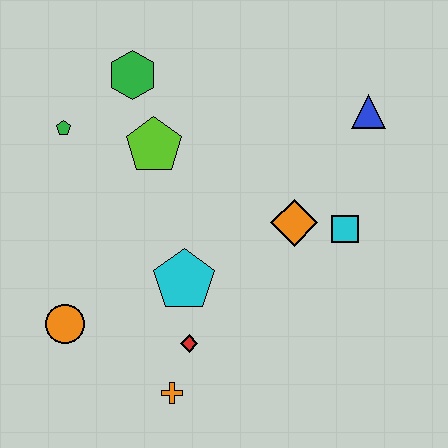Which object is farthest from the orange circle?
The blue triangle is farthest from the orange circle.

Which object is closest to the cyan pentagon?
The red diamond is closest to the cyan pentagon.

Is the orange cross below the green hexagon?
Yes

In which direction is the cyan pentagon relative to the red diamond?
The cyan pentagon is above the red diamond.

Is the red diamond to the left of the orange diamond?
Yes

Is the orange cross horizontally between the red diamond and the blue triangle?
No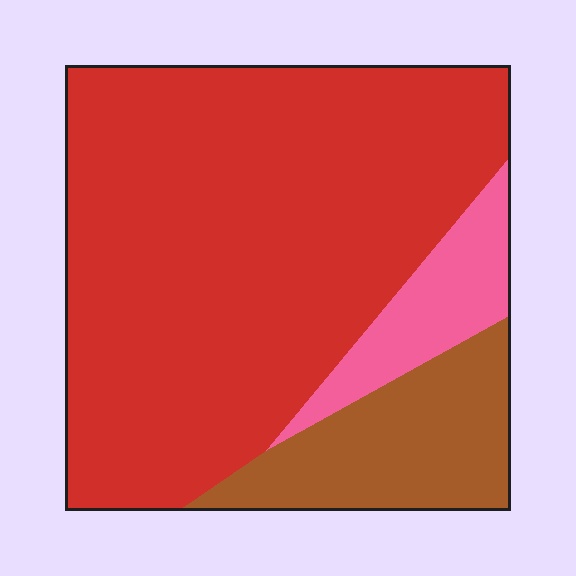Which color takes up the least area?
Pink, at roughly 10%.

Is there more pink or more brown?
Brown.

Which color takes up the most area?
Red, at roughly 75%.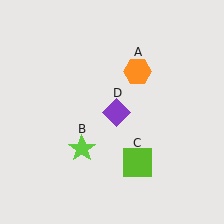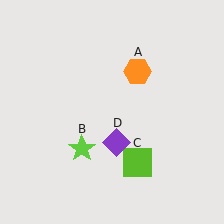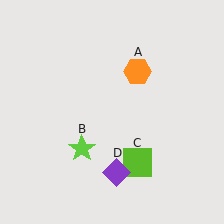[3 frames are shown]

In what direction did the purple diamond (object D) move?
The purple diamond (object D) moved down.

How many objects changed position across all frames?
1 object changed position: purple diamond (object D).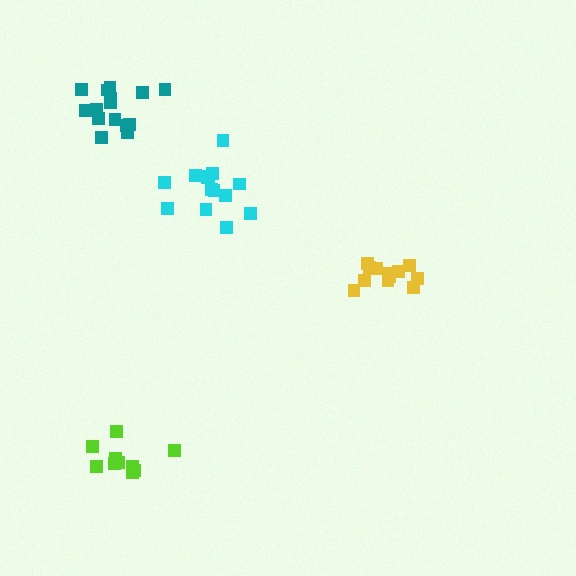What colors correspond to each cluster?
The clusters are colored: teal, yellow, cyan, lime.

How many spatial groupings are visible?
There are 4 spatial groupings.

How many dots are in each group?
Group 1: 15 dots, Group 2: 12 dots, Group 3: 14 dots, Group 4: 10 dots (51 total).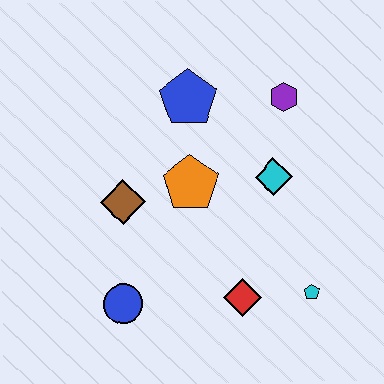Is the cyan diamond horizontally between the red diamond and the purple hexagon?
Yes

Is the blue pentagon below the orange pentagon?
No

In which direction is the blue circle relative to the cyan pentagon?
The blue circle is to the left of the cyan pentagon.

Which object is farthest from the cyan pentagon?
The blue pentagon is farthest from the cyan pentagon.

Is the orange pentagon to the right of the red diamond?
No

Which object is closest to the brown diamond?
The orange pentagon is closest to the brown diamond.